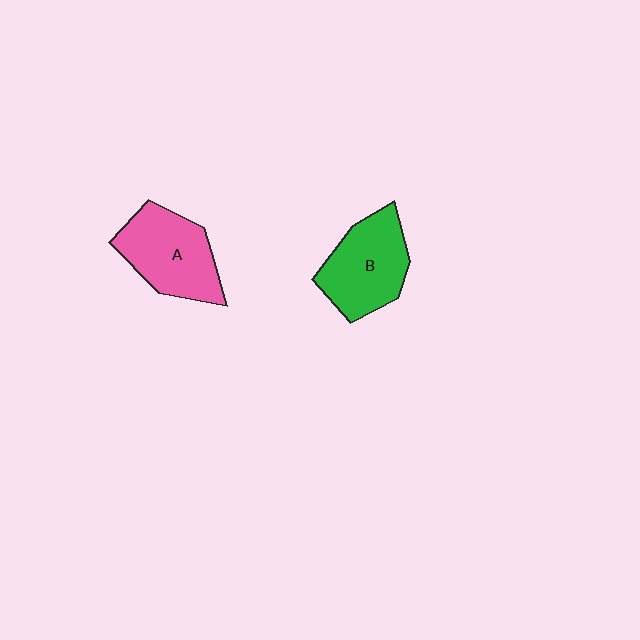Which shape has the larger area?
Shape A (pink).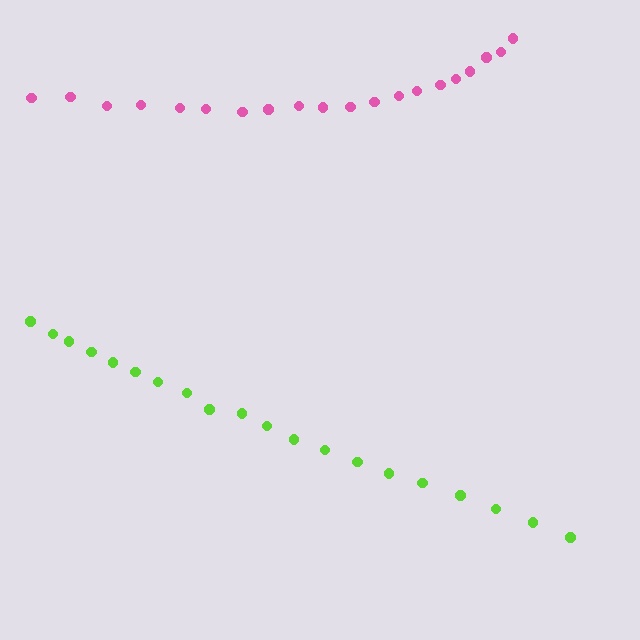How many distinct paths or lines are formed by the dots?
There are 2 distinct paths.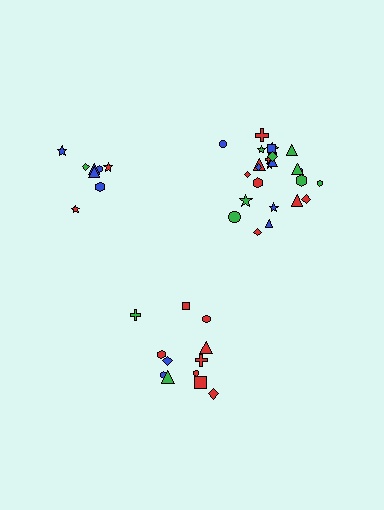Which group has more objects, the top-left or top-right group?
The top-right group.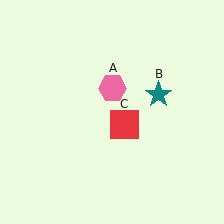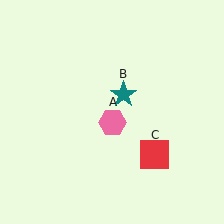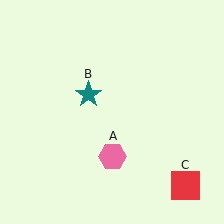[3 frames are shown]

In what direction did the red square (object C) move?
The red square (object C) moved down and to the right.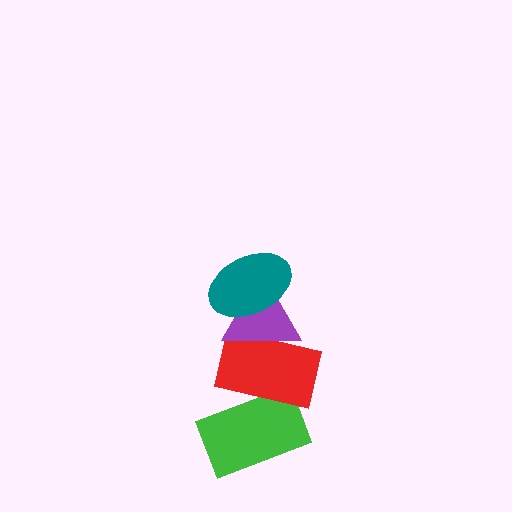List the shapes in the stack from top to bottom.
From top to bottom: the teal ellipse, the purple triangle, the red rectangle, the green rectangle.